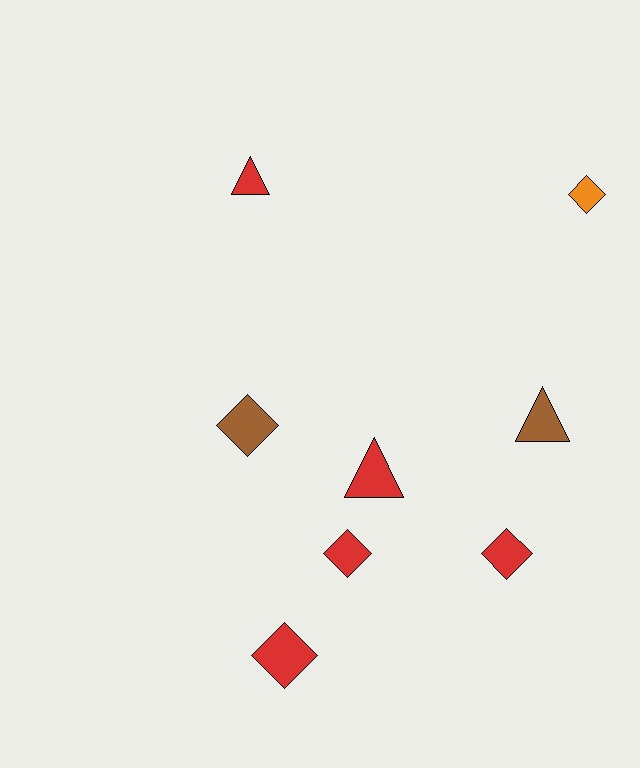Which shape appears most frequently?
Diamond, with 5 objects.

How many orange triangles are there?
There are no orange triangles.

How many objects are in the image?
There are 8 objects.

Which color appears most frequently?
Red, with 5 objects.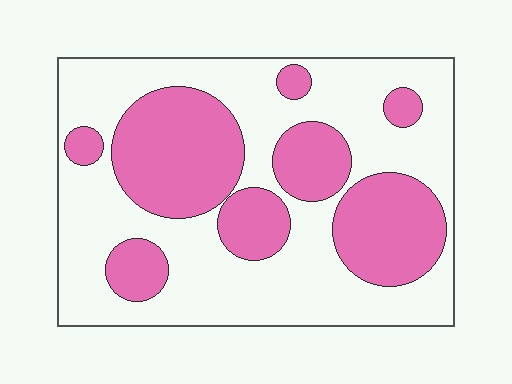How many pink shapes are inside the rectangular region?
8.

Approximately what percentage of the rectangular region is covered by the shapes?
Approximately 40%.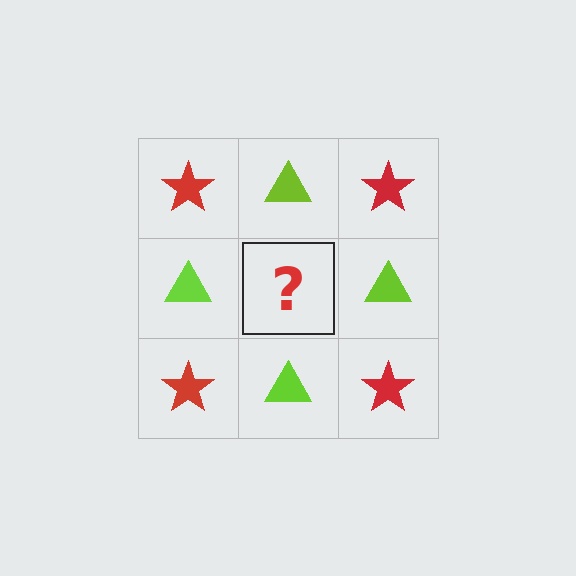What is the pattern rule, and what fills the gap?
The rule is that it alternates red star and lime triangle in a checkerboard pattern. The gap should be filled with a red star.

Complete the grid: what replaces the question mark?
The question mark should be replaced with a red star.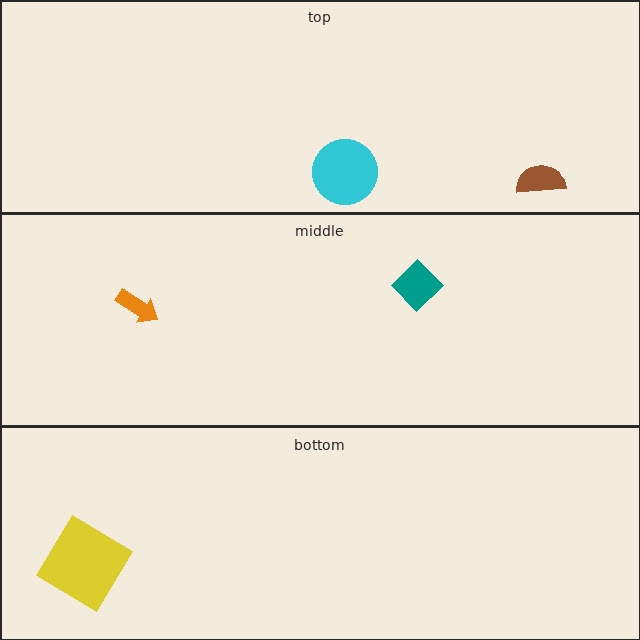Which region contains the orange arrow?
The middle region.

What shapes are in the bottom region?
The yellow diamond.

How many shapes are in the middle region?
2.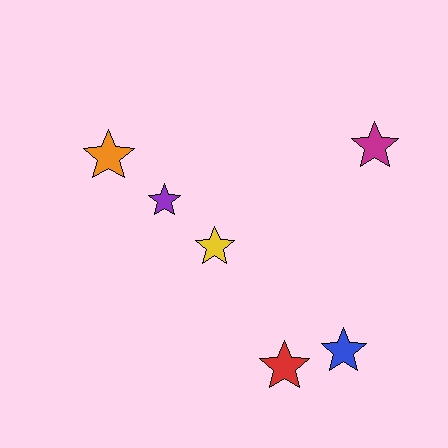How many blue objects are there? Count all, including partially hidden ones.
There is 1 blue object.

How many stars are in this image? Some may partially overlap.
There are 6 stars.